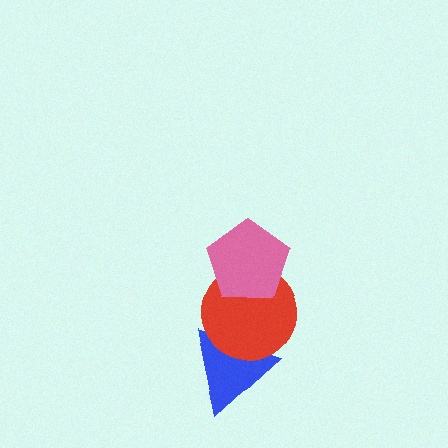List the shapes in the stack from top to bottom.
From top to bottom: the pink pentagon, the red circle, the blue triangle.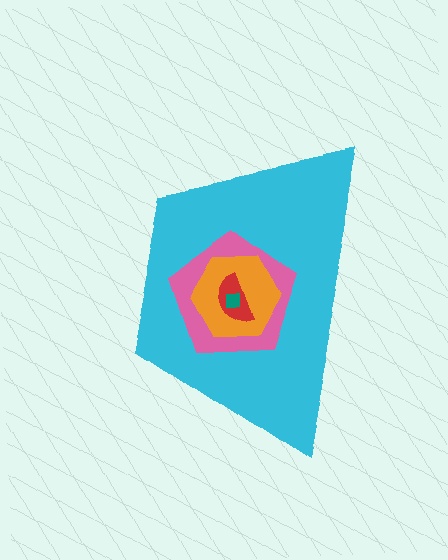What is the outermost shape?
The cyan trapezoid.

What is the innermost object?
The teal square.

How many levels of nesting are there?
5.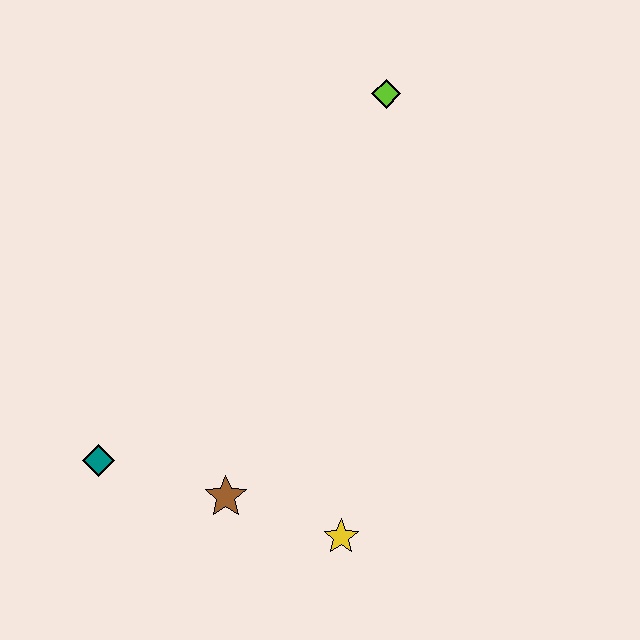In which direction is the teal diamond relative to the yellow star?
The teal diamond is to the left of the yellow star.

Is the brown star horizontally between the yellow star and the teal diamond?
Yes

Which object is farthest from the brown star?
The lime diamond is farthest from the brown star.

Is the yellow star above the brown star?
No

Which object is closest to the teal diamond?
The brown star is closest to the teal diamond.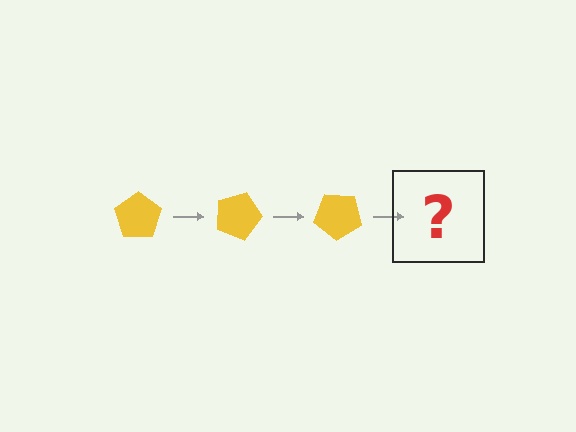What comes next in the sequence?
The next element should be a yellow pentagon rotated 60 degrees.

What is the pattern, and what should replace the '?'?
The pattern is that the pentagon rotates 20 degrees each step. The '?' should be a yellow pentagon rotated 60 degrees.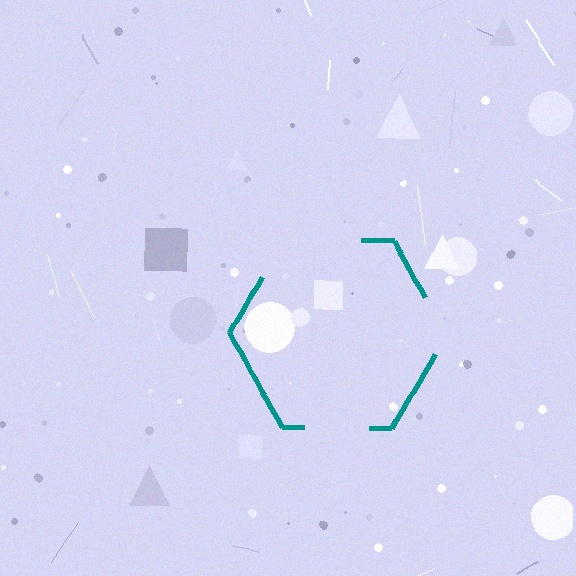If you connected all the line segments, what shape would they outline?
They would outline a hexagon.